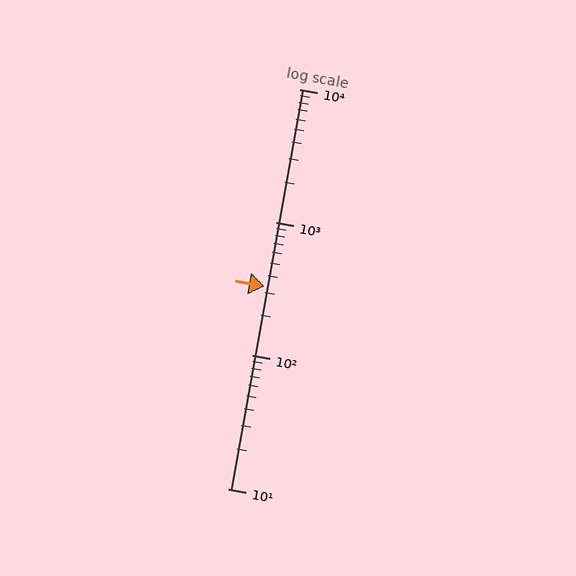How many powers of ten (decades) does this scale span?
The scale spans 3 decades, from 10 to 10000.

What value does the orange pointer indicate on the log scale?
The pointer indicates approximately 330.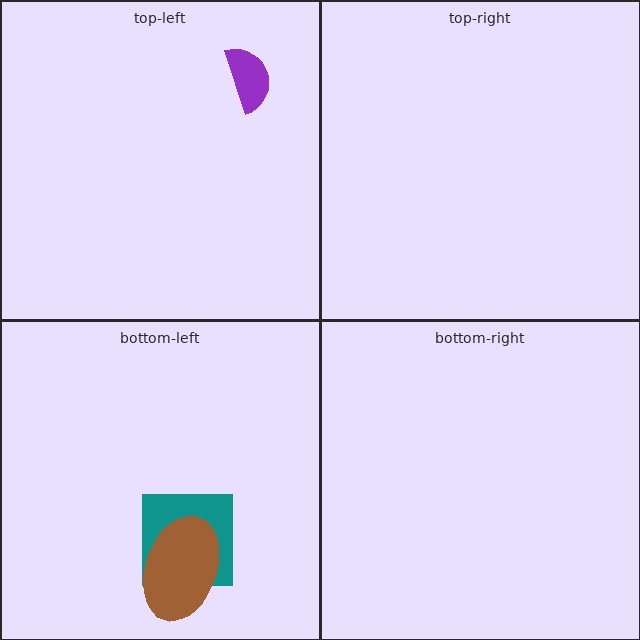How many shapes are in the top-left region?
1.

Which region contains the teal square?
The bottom-left region.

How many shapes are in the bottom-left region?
2.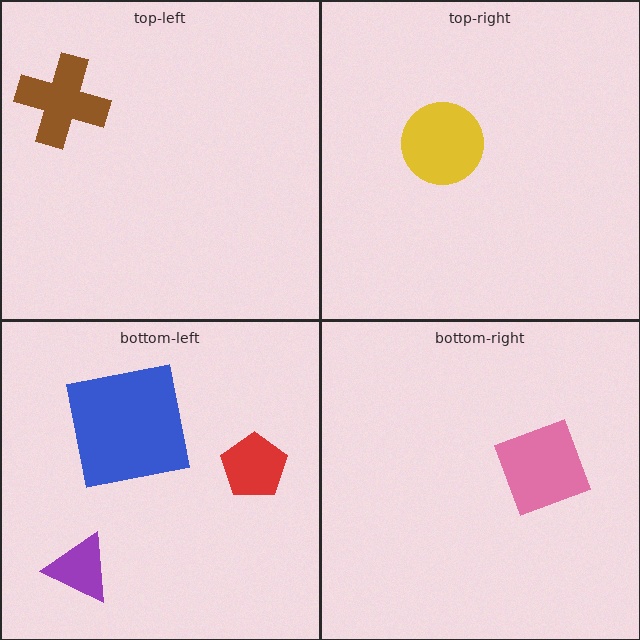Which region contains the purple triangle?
The bottom-left region.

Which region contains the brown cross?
The top-left region.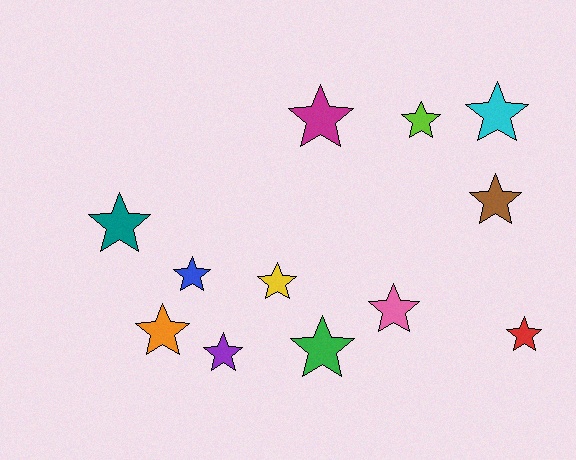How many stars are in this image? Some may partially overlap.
There are 12 stars.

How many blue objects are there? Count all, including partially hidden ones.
There is 1 blue object.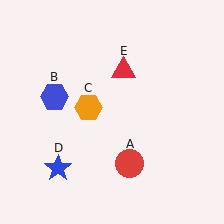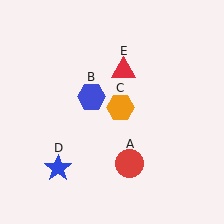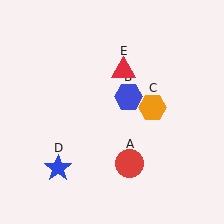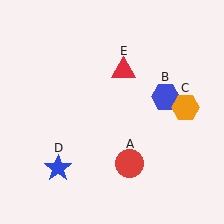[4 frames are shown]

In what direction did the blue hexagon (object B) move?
The blue hexagon (object B) moved right.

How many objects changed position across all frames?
2 objects changed position: blue hexagon (object B), orange hexagon (object C).